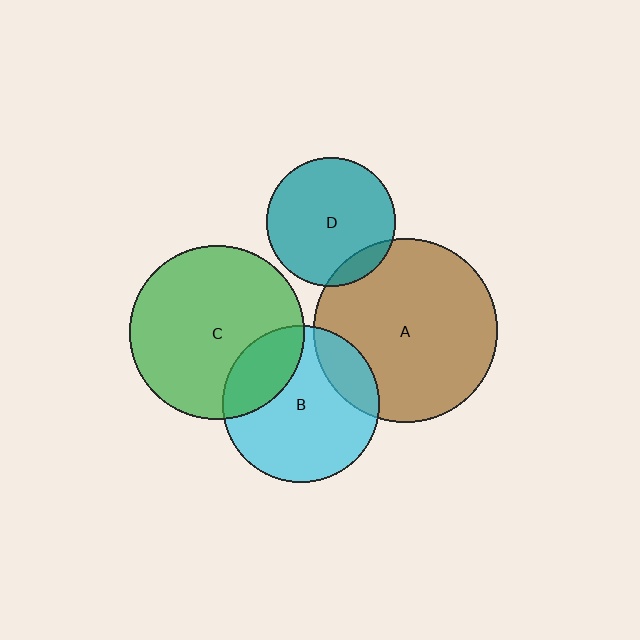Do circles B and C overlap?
Yes.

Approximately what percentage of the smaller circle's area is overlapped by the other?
Approximately 25%.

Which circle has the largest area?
Circle A (brown).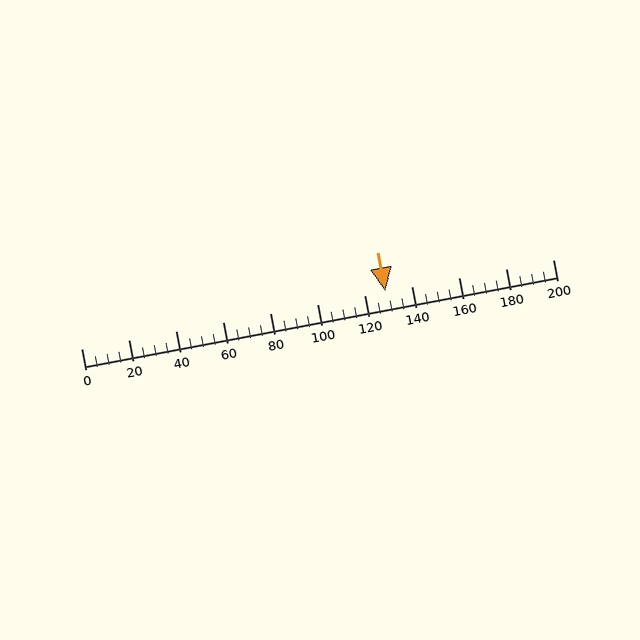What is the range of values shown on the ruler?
The ruler shows values from 0 to 200.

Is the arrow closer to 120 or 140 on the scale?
The arrow is closer to 120.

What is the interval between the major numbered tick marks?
The major tick marks are spaced 20 units apart.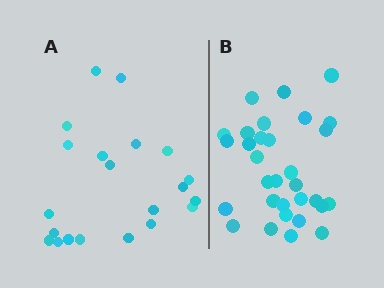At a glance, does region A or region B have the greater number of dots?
Region B (the right region) has more dots.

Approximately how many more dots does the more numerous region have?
Region B has roughly 10 or so more dots than region A.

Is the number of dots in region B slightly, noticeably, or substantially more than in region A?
Region B has substantially more. The ratio is roughly 1.5 to 1.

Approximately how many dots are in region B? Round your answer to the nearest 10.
About 30 dots. (The exact count is 31, which rounds to 30.)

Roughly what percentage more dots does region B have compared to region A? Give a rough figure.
About 50% more.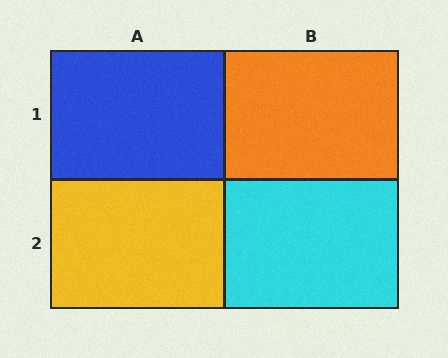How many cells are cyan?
1 cell is cyan.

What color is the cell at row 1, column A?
Blue.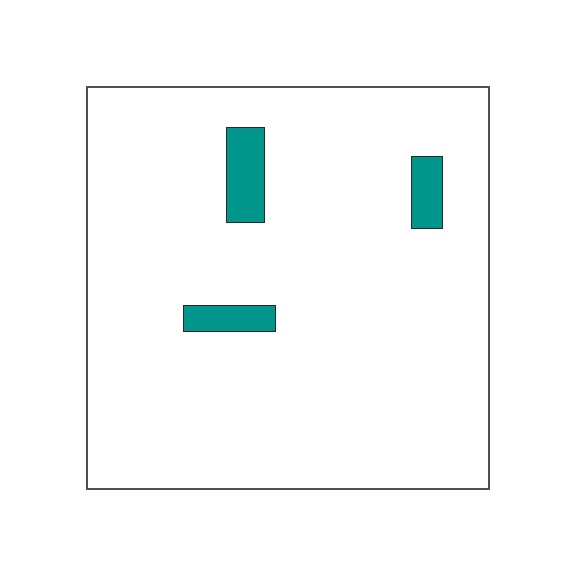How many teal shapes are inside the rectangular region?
3.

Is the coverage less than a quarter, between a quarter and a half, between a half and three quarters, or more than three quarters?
Less than a quarter.